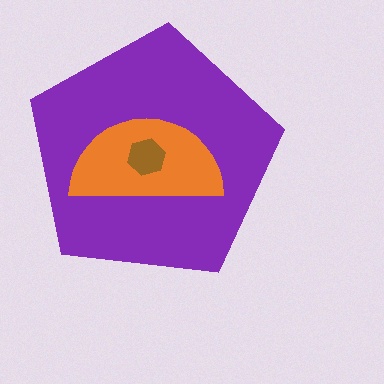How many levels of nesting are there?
3.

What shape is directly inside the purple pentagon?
The orange semicircle.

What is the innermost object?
The brown hexagon.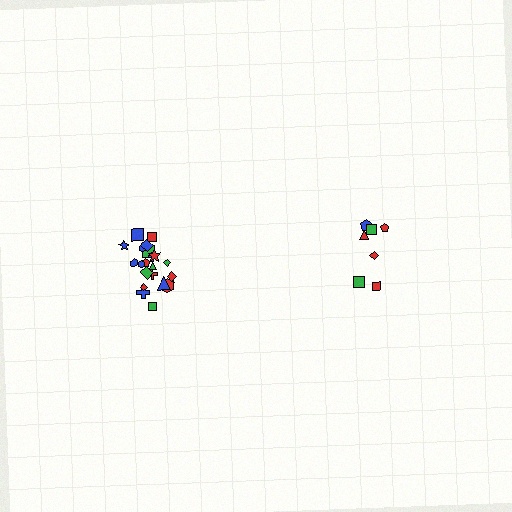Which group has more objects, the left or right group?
The left group.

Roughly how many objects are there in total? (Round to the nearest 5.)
Roughly 30 objects in total.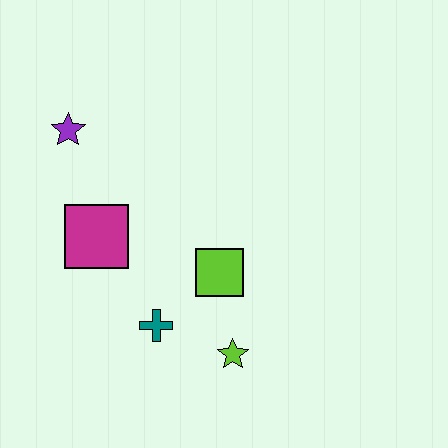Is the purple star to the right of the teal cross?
No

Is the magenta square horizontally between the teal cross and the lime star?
No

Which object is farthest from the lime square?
The purple star is farthest from the lime square.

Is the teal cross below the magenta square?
Yes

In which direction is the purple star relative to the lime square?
The purple star is to the left of the lime square.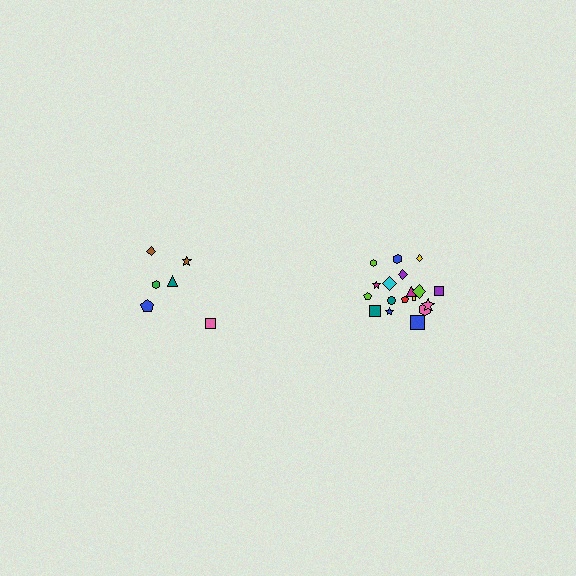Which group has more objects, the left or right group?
The right group.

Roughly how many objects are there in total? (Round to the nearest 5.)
Roughly 25 objects in total.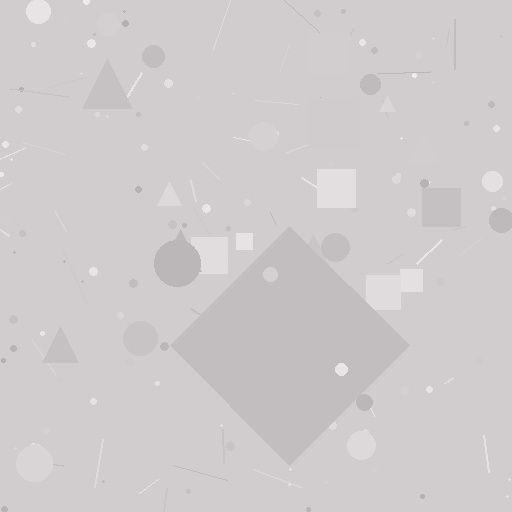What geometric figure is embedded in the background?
A diamond is embedded in the background.